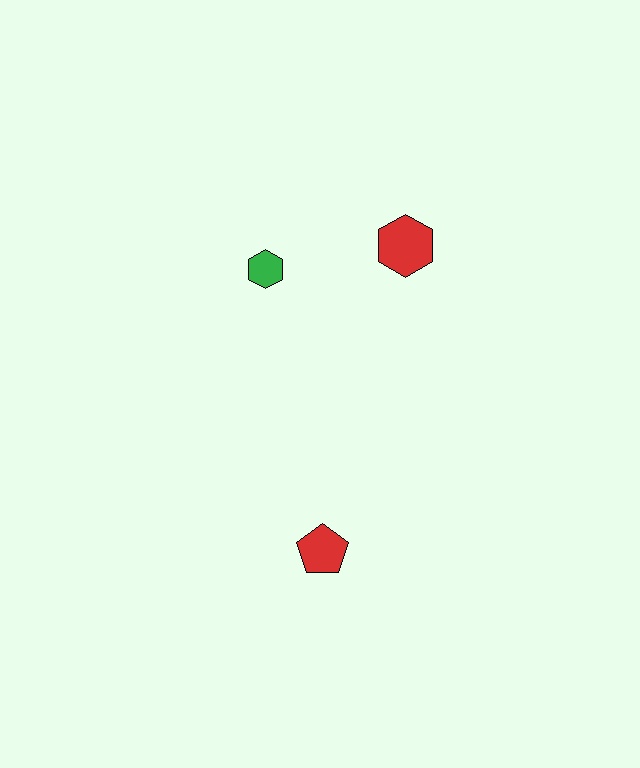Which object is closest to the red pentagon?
The green hexagon is closest to the red pentagon.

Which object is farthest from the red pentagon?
The red hexagon is farthest from the red pentagon.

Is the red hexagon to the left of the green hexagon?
No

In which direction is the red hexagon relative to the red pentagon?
The red hexagon is above the red pentagon.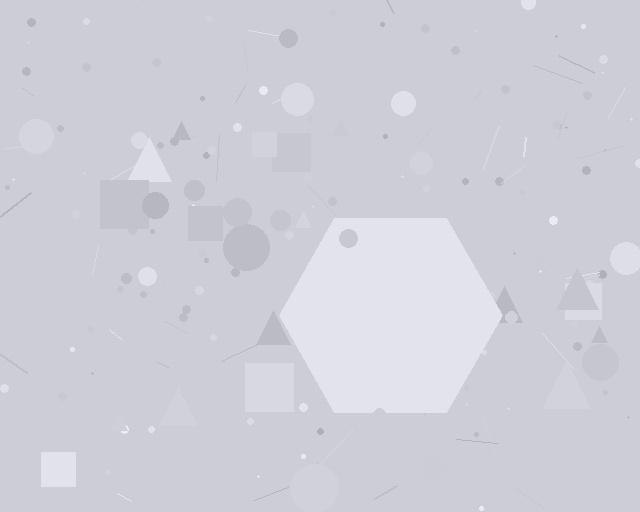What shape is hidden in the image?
A hexagon is hidden in the image.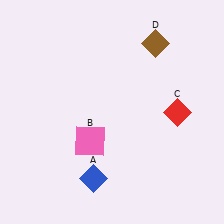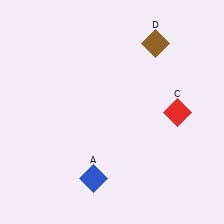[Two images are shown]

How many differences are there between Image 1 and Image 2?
There is 1 difference between the two images.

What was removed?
The pink square (B) was removed in Image 2.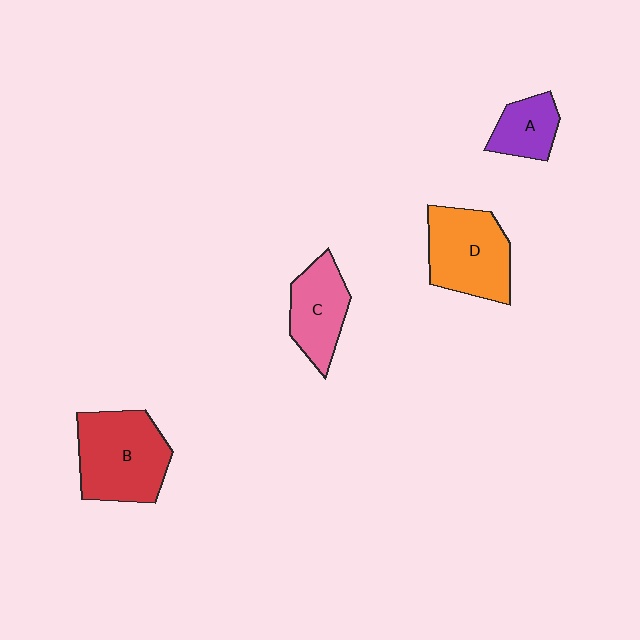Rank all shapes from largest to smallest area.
From largest to smallest: B (red), D (orange), C (pink), A (purple).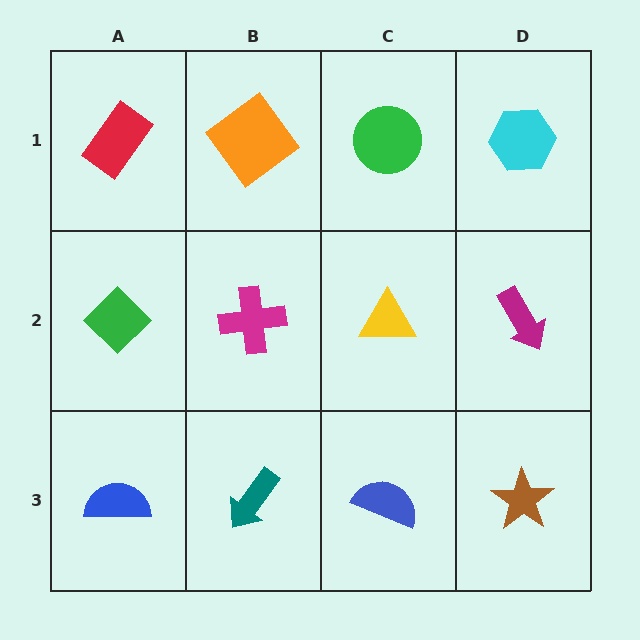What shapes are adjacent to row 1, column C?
A yellow triangle (row 2, column C), an orange diamond (row 1, column B), a cyan hexagon (row 1, column D).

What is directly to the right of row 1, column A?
An orange diamond.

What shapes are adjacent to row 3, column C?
A yellow triangle (row 2, column C), a teal arrow (row 3, column B), a brown star (row 3, column D).